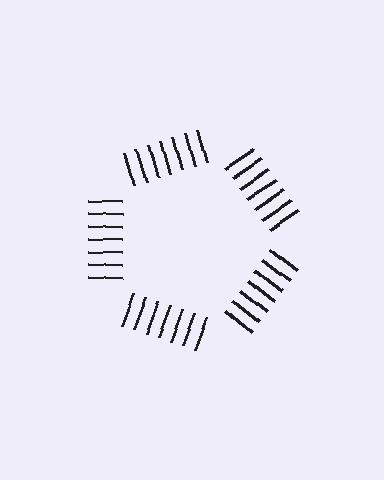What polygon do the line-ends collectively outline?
An illusory pentagon — the line segments terminate on its edges but no continuous stroke is drawn.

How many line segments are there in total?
35 — 7 along each of the 5 edges.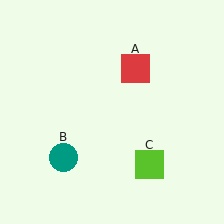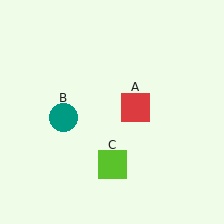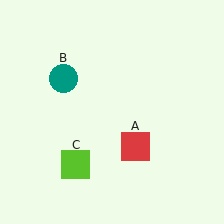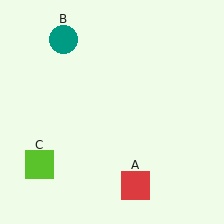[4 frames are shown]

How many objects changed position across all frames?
3 objects changed position: red square (object A), teal circle (object B), lime square (object C).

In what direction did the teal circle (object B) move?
The teal circle (object B) moved up.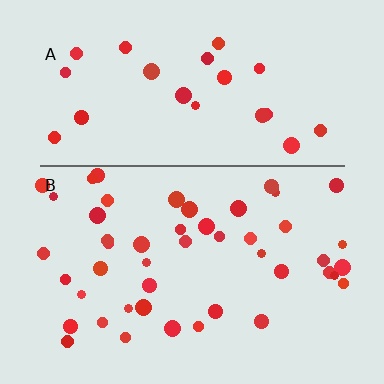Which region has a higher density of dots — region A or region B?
B (the bottom).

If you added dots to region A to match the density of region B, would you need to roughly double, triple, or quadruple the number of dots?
Approximately double.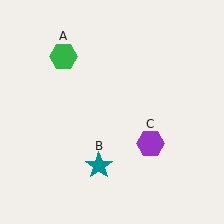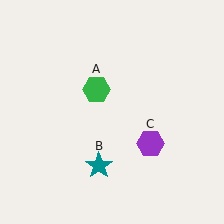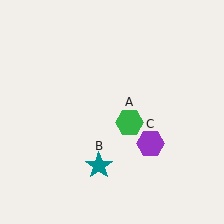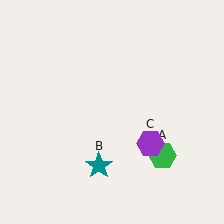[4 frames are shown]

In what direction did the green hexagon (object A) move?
The green hexagon (object A) moved down and to the right.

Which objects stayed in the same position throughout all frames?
Teal star (object B) and purple hexagon (object C) remained stationary.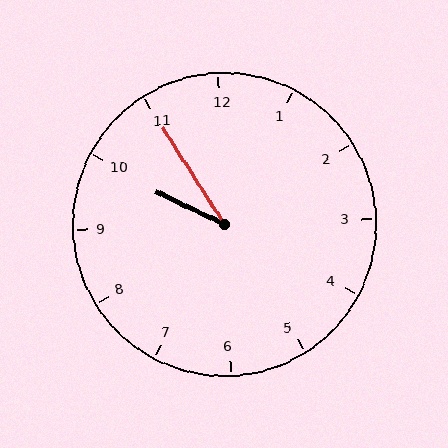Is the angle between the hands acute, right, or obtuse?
It is acute.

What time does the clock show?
9:55.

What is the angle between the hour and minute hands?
Approximately 32 degrees.